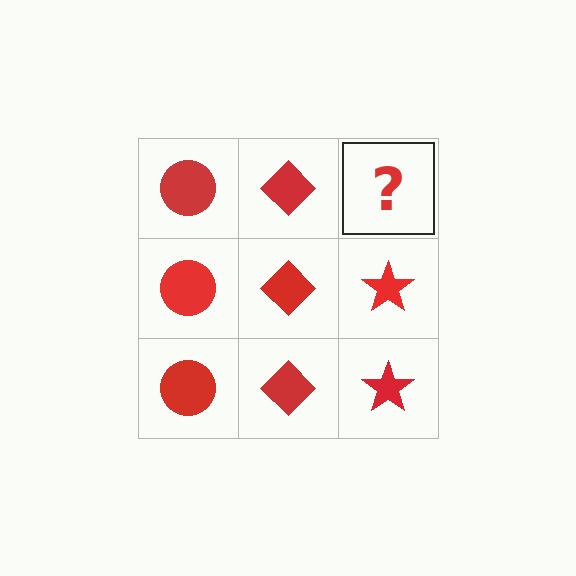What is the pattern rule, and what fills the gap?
The rule is that each column has a consistent shape. The gap should be filled with a red star.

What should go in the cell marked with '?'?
The missing cell should contain a red star.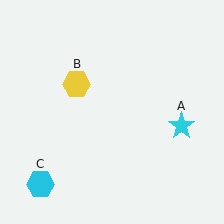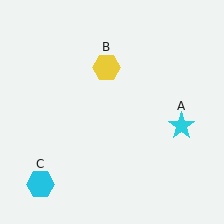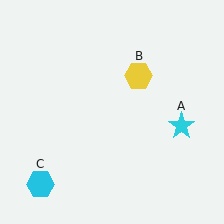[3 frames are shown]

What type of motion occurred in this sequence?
The yellow hexagon (object B) rotated clockwise around the center of the scene.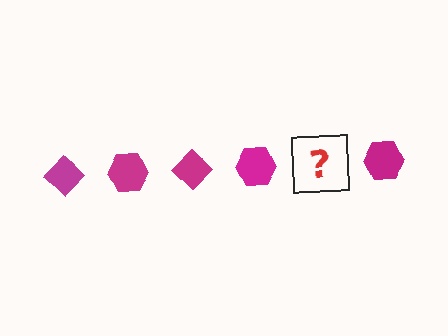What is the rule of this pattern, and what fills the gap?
The rule is that the pattern cycles through diamond, hexagon shapes in magenta. The gap should be filled with a magenta diamond.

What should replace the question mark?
The question mark should be replaced with a magenta diamond.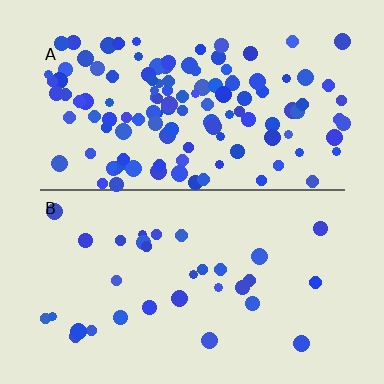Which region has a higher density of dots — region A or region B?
A (the top).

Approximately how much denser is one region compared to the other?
Approximately 3.8× — region A over region B.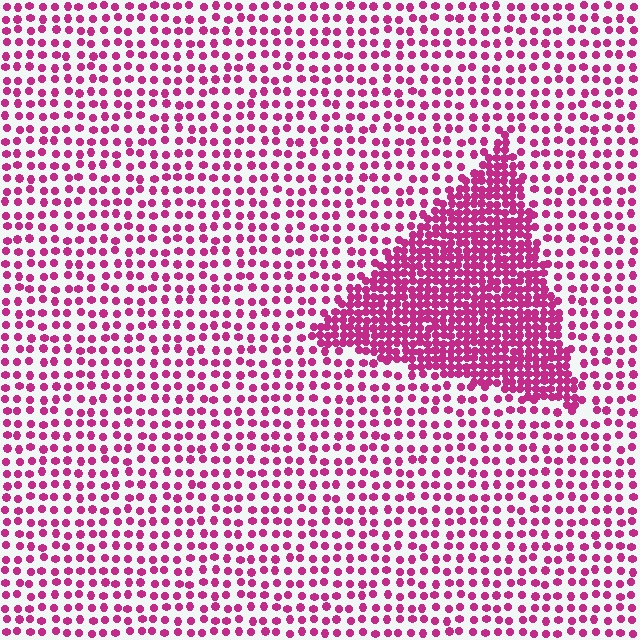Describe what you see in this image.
The image contains small magenta elements arranged at two different densities. A triangle-shaped region is visible where the elements are more densely packed than the surrounding area.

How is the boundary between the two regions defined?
The boundary is defined by a change in element density (approximately 2.5x ratio). All elements are the same color, size, and shape.